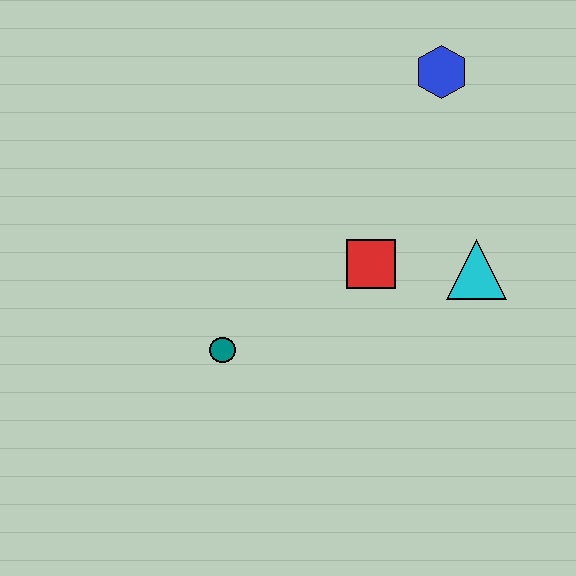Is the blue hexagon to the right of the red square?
Yes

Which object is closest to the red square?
The cyan triangle is closest to the red square.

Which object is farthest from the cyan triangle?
The teal circle is farthest from the cyan triangle.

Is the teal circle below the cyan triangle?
Yes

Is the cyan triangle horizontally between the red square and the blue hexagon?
No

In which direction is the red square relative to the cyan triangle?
The red square is to the left of the cyan triangle.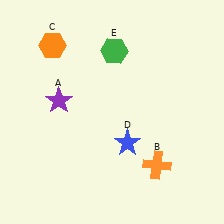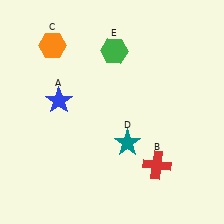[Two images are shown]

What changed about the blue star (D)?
In Image 1, D is blue. In Image 2, it changed to teal.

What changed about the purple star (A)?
In Image 1, A is purple. In Image 2, it changed to blue.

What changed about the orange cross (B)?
In Image 1, B is orange. In Image 2, it changed to red.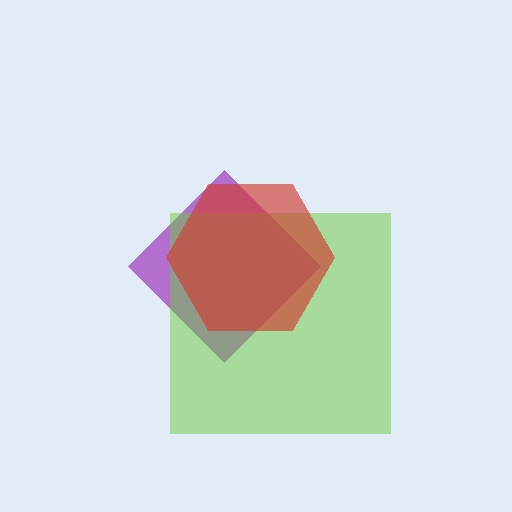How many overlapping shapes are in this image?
There are 3 overlapping shapes in the image.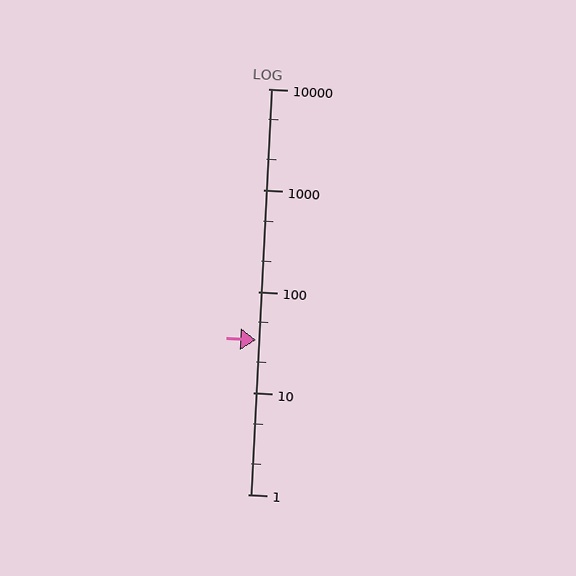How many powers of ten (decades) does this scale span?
The scale spans 4 decades, from 1 to 10000.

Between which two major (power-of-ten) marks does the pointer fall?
The pointer is between 10 and 100.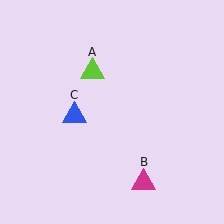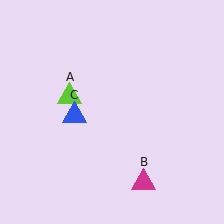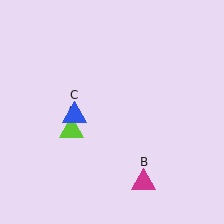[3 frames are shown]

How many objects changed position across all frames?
1 object changed position: lime triangle (object A).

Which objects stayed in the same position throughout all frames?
Magenta triangle (object B) and blue triangle (object C) remained stationary.